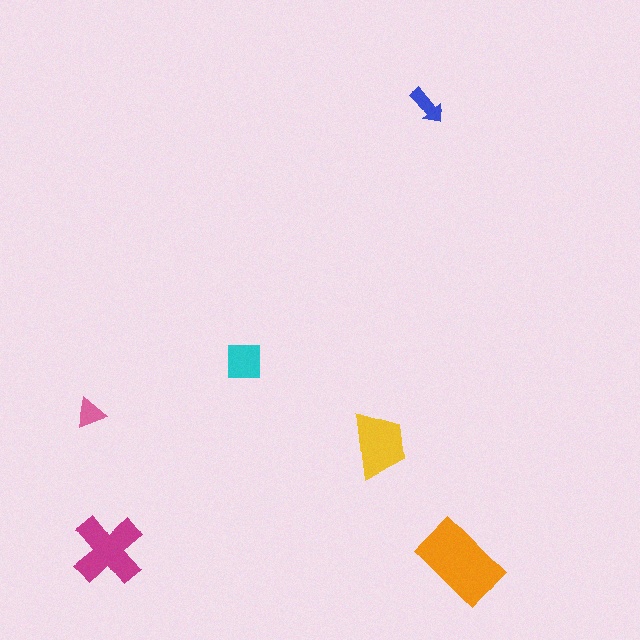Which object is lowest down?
The orange rectangle is bottommost.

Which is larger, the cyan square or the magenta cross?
The magenta cross.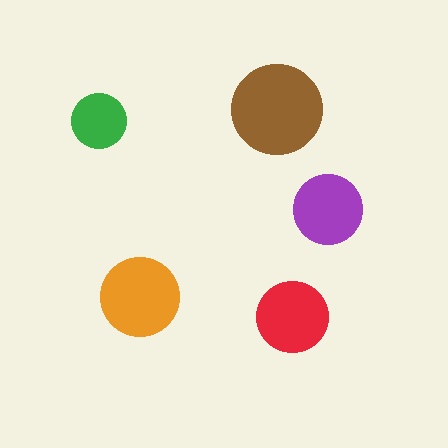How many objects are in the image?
There are 5 objects in the image.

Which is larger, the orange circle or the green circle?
The orange one.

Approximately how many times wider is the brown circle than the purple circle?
About 1.5 times wider.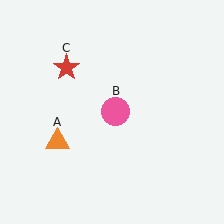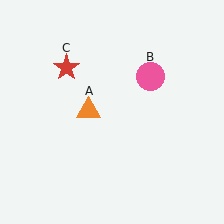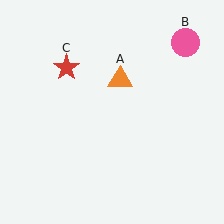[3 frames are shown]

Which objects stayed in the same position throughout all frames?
Red star (object C) remained stationary.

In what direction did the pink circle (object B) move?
The pink circle (object B) moved up and to the right.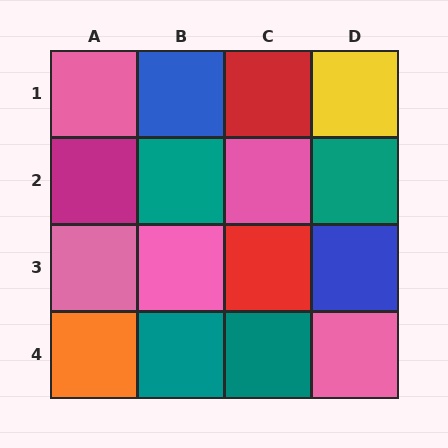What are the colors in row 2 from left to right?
Magenta, teal, pink, teal.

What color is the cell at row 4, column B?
Teal.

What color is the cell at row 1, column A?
Pink.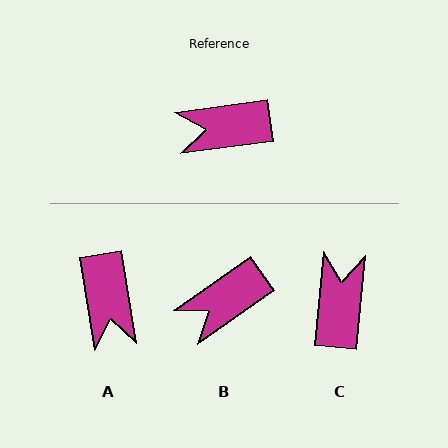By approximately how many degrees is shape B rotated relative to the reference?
Approximately 28 degrees counter-clockwise.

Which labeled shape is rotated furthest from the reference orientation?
C, about 104 degrees away.